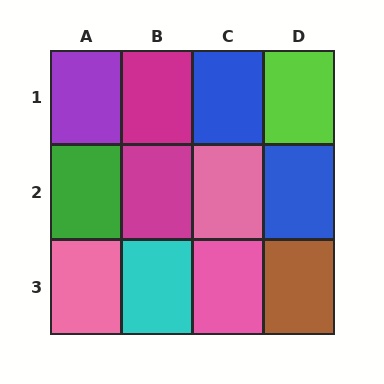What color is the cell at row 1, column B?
Magenta.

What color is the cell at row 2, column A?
Green.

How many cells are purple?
1 cell is purple.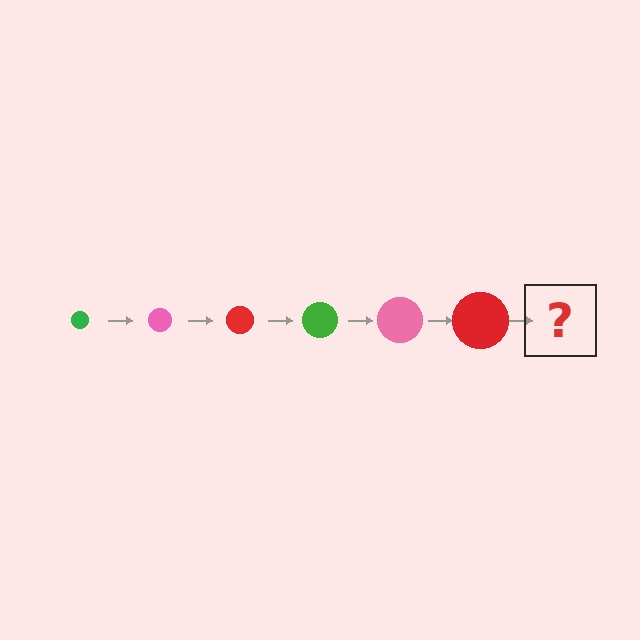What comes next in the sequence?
The next element should be a green circle, larger than the previous one.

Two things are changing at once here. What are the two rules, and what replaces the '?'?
The two rules are that the circle grows larger each step and the color cycles through green, pink, and red. The '?' should be a green circle, larger than the previous one.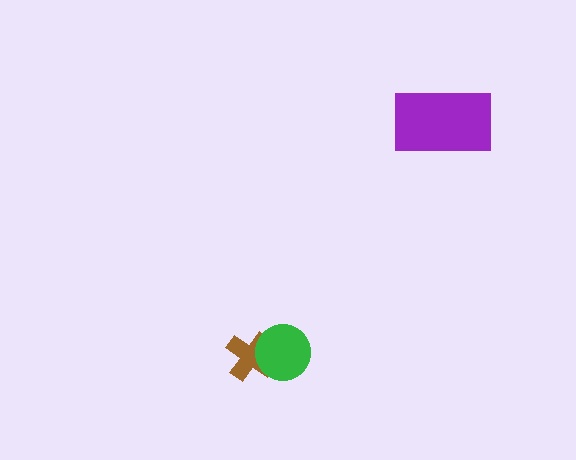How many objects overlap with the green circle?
1 object overlaps with the green circle.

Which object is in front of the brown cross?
The green circle is in front of the brown cross.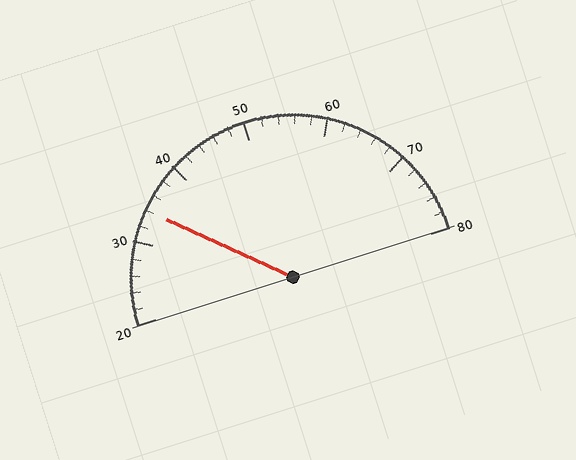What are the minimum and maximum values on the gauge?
The gauge ranges from 20 to 80.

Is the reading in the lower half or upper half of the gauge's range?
The reading is in the lower half of the range (20 to 80).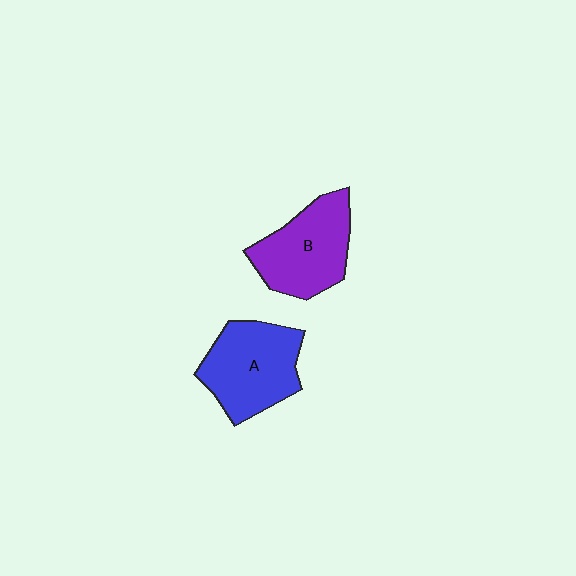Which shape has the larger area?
Shape A (blue).